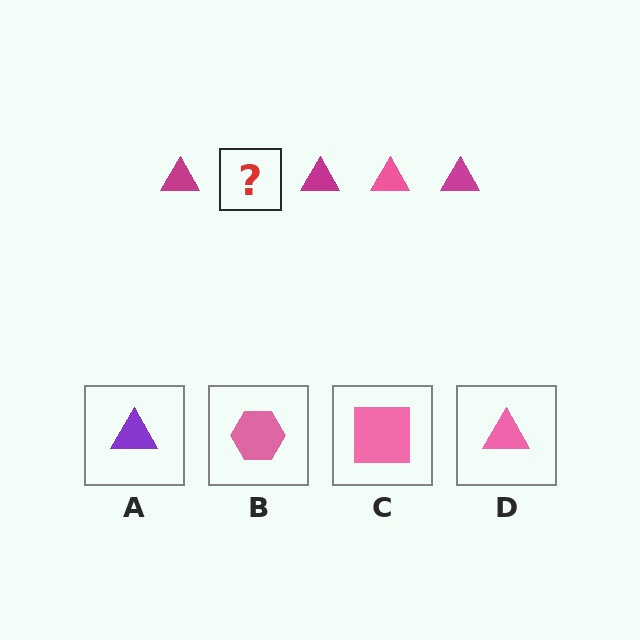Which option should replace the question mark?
Option D.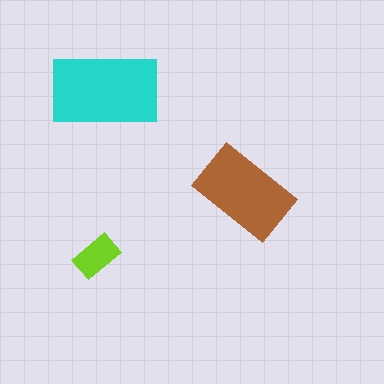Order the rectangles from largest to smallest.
the cyan one, the brown one, the lime one.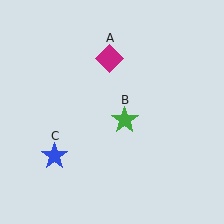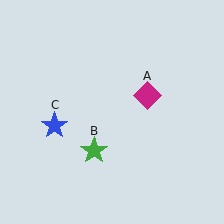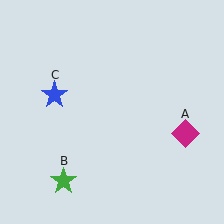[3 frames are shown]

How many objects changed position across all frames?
3 objects changed position: magenta diamond (object A), green star (object B), blue star (object C).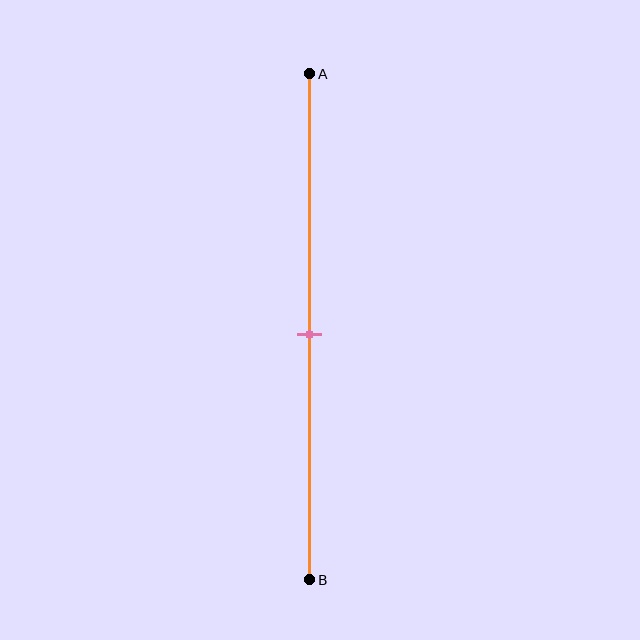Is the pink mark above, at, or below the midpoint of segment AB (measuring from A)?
The pink mark is approximately at the midpoint of segment AB.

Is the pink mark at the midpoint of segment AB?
Yes, the mark is approximately at the midpoint.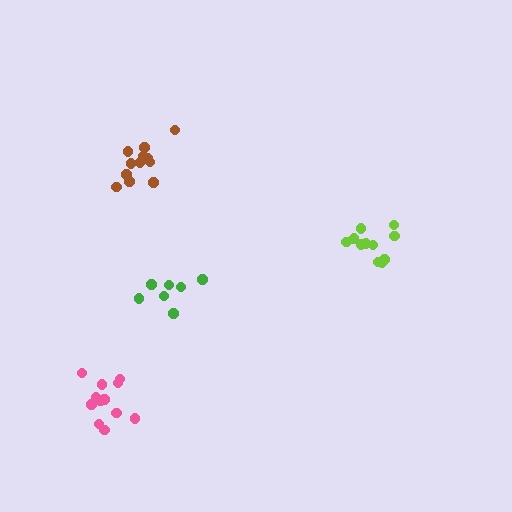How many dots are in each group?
Group 1: 12 dots, Group 2: 7 dots, Group 3: 11 dots, Group 4: 12 dots (42 total).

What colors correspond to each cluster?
The clusters are colored: pink, green, lime, brown.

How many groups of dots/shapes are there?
There are 4 groups.